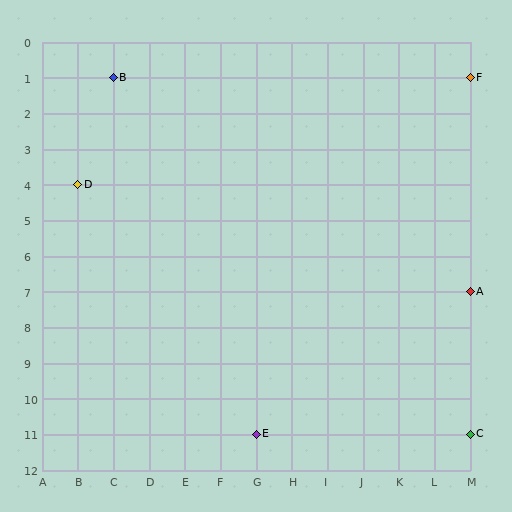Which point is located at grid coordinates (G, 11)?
Point E is at (G, 11).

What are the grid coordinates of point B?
Point B is at grid coordinates (C, 1).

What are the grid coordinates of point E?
Point E is at grid coordinates (G, 11).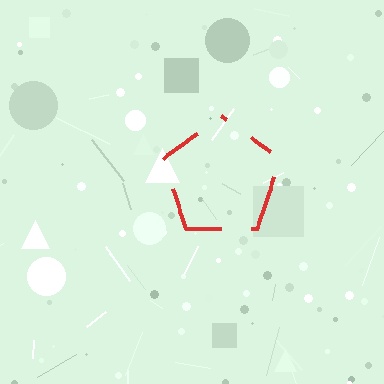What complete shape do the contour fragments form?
The contour fragments form a pentagon.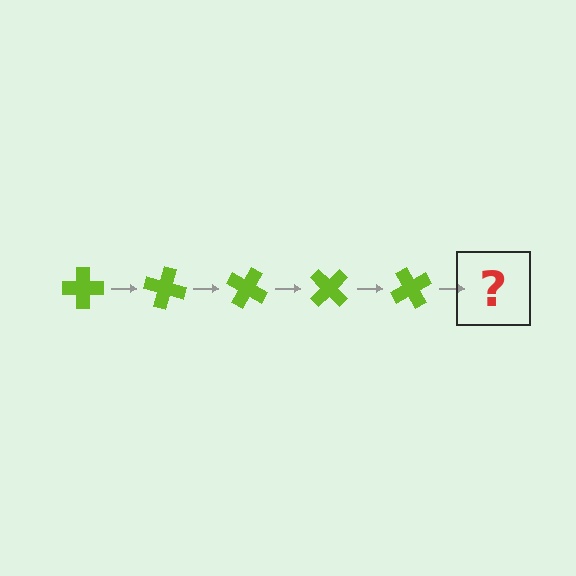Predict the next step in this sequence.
The next step is a lime cross rotated 75 degrees.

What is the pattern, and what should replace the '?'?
The pattern is that the cross rotates 15 degrees each step. The '?' should be a lime cross rotated 75 degrees.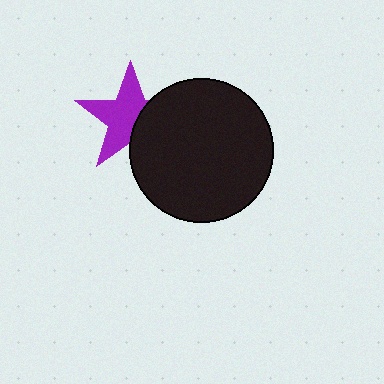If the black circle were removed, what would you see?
You would see the complete purple star.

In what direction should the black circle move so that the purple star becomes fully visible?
The black circle should move right. That is the shortest direction to clear the overlap and leave the purple star fully visible.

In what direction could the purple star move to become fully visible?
The purple star could move left. That would shift it out from behind the black circle entirely.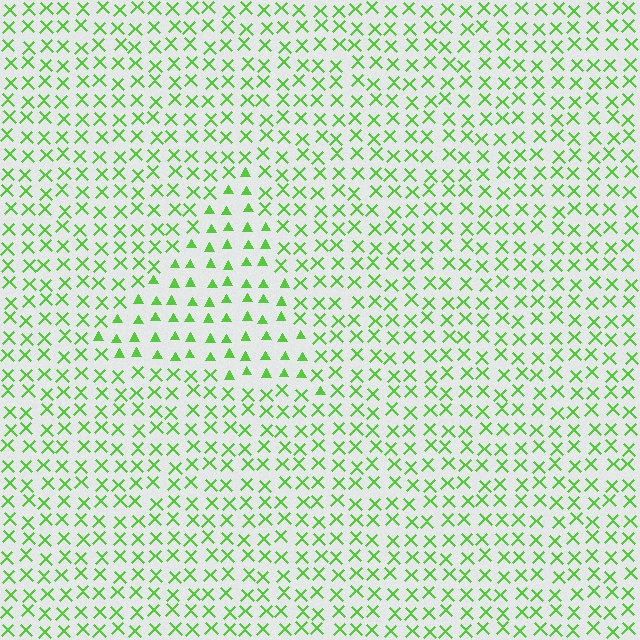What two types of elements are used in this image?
The image uses triangles inside the triangle region and X marks outside it.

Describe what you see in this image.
The image is filled with small lime elements arranged in a uniform grid. A triangle-shaped region contains triangles, while the surrounding area contains X marks. The boundary is defined purely by the change in element shape.